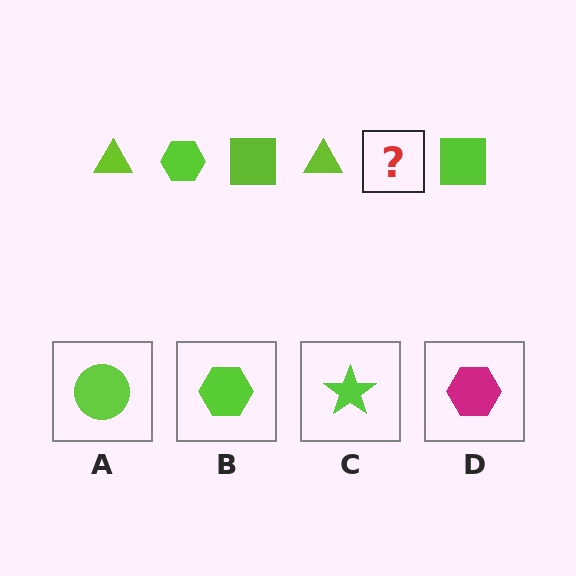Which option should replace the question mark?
Option B.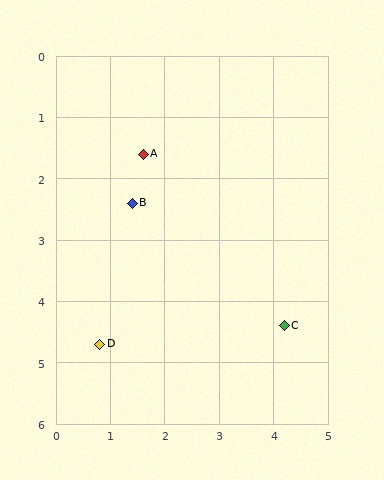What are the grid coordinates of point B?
Point B is at approximately (1.4, 2.4).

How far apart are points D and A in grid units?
Points D and A are about 3.2 grid units apart.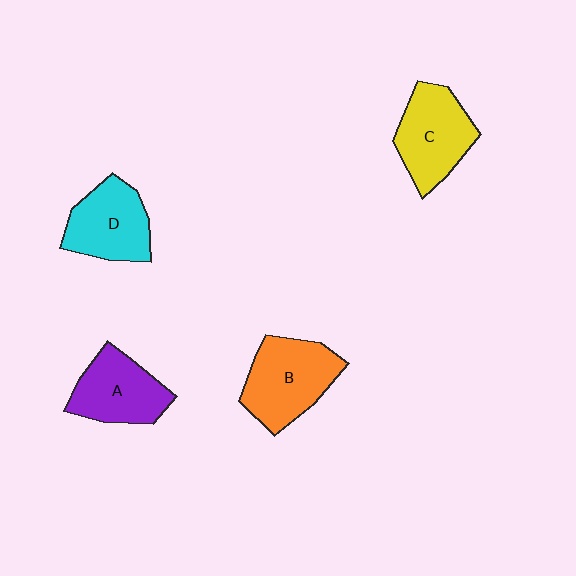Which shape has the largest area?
Shape B (orange).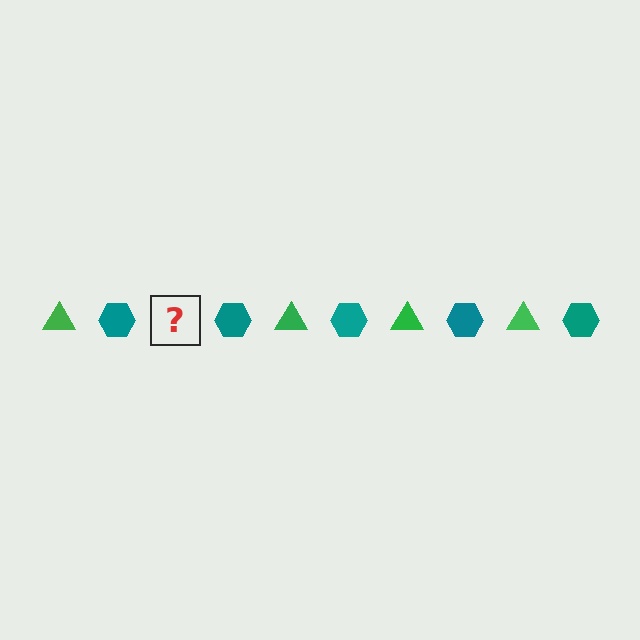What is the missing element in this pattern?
The missing element is a green triangle.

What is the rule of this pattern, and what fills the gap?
The rule is that the pattern alternates between green triangle and teal hexagon. The gap should be filled with a green triangle.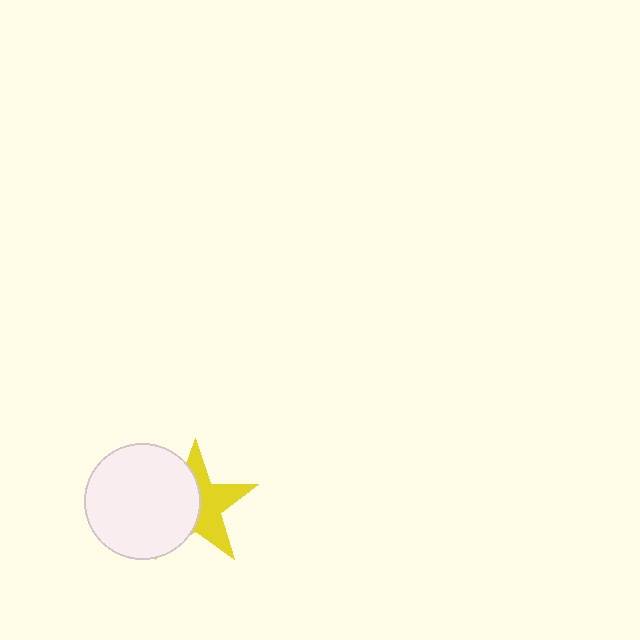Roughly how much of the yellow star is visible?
About half of it is visible (roughly 50%).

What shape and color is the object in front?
The object in front is a white circle.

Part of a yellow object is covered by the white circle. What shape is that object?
It is a star.